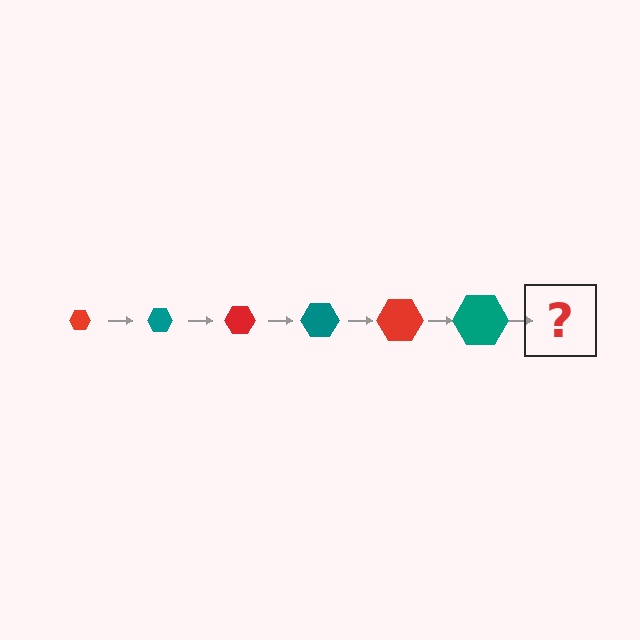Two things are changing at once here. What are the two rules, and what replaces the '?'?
The two rules are that the hexagon grows larger each step and the color cycles through red and teal. The '?' should be a red hexagon, larger than the previous one.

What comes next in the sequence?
The next element should be a red hexagon, larger than the previous one.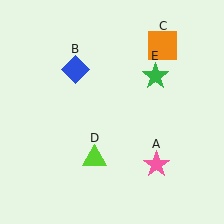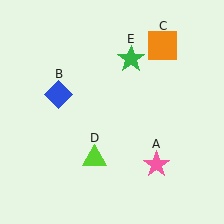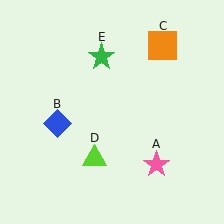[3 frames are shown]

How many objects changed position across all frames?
2 objects changed position: blue diamond (object B), green star (object E).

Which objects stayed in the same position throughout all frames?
Pink star (object A) and orange square (object C) and lime triangle (object D) remained stationary.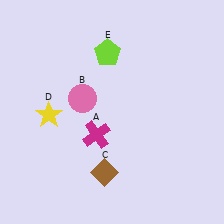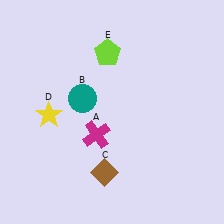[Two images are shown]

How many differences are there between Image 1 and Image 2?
There is 1 difference between the two images.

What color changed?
The circle (B) changed from pink in Image 1 to teal in Image 2.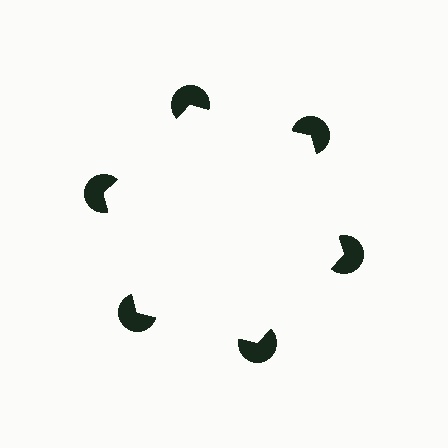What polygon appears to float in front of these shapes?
An illusory hexagon — its edges are inferred from the aligned wedge cuts in the pac-man discs, not physically drawn.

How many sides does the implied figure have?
6 sides.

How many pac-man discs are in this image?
There are 6 — one at each vertex of the illusory hexagon.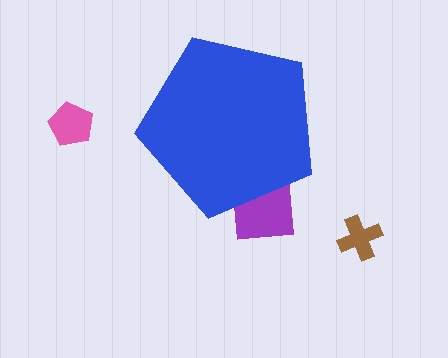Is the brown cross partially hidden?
No, the brown cross is fully visible.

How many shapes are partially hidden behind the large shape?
1 shape is partially hidden.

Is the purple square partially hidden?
Yes, the purple square is partially hidden behind the blue pentagon.